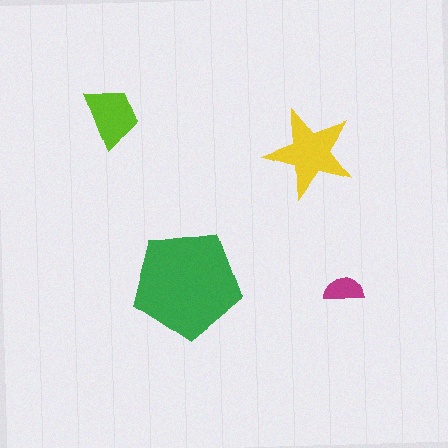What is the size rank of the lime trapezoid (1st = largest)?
3rd.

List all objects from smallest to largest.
The magenta semicircle, the lime trapezoid, the yellow star, the green pentagon.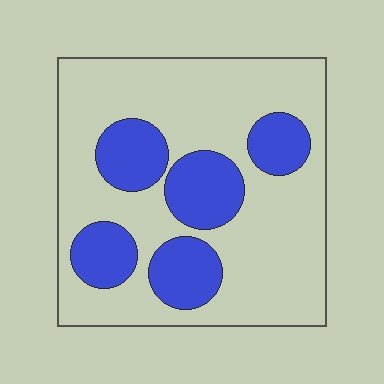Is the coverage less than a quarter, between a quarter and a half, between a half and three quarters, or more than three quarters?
Between a quarter and a half.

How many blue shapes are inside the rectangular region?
5.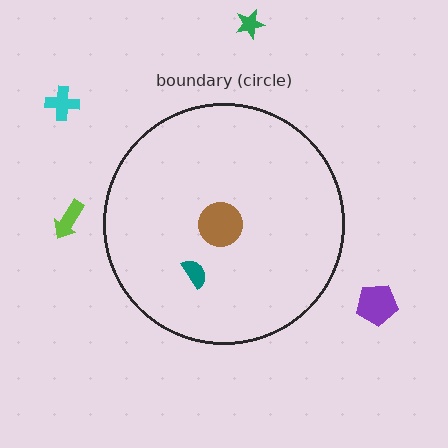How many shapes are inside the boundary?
2 inside, 4 outside.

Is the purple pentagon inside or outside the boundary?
Outside.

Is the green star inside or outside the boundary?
Outside.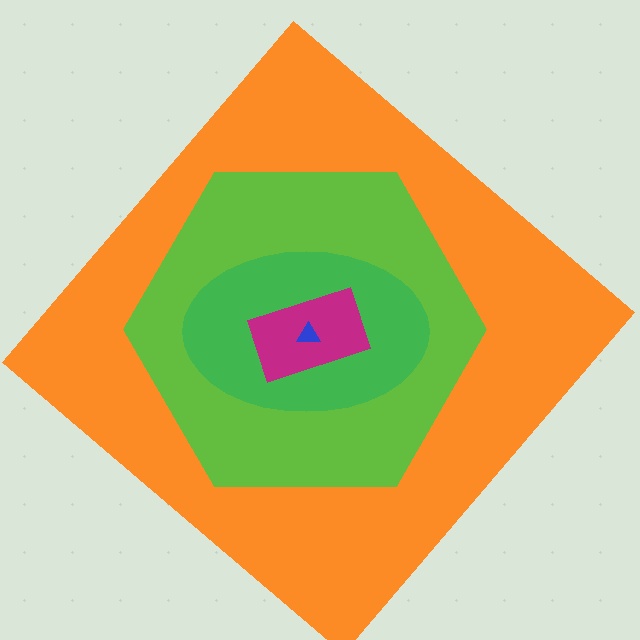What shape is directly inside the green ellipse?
The magenta rectangle.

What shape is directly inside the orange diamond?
The lime hexagon.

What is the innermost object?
The blue triangle.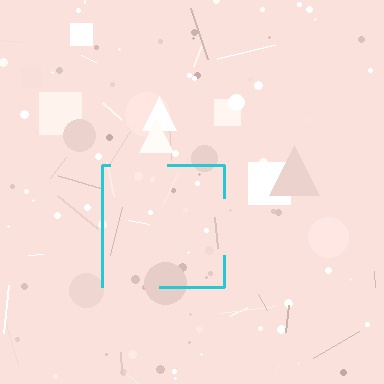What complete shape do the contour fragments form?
The contour fragments form a square.